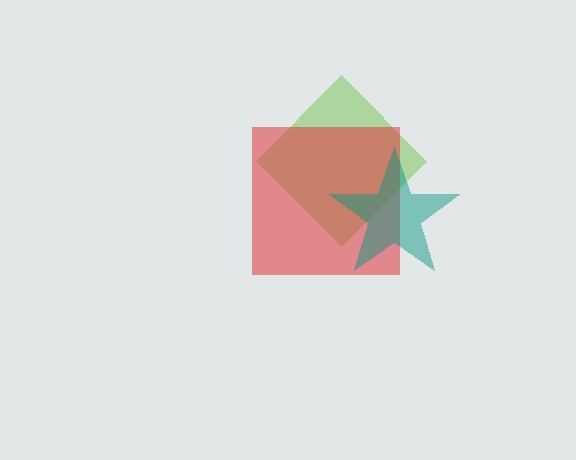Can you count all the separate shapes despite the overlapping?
Yes, there are 3 separate shapes.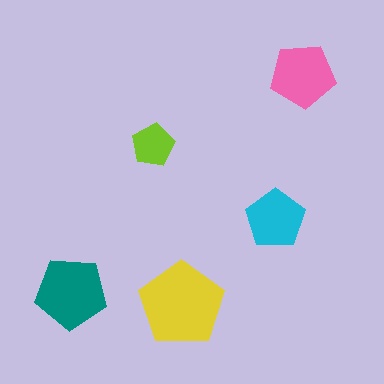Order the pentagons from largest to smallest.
the yellow one, the teal one, the pink one, the cyan one, the lime one.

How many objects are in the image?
There are 5 objects in the image.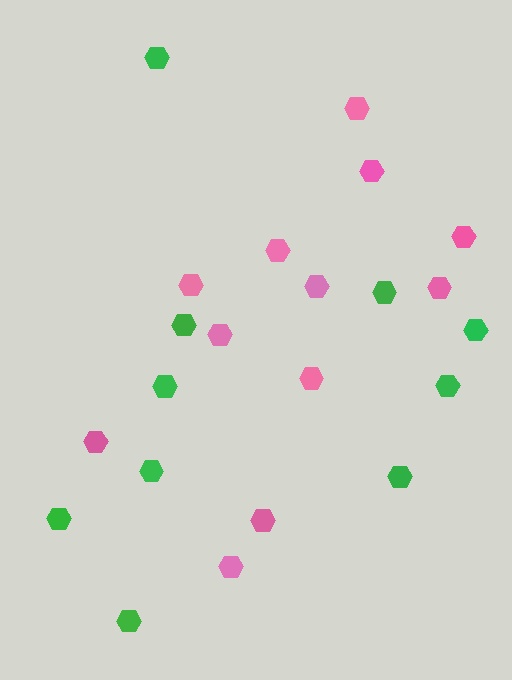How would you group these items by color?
There are 2 groups: one group of pink hexagons (12) and one group of green hexagons (10).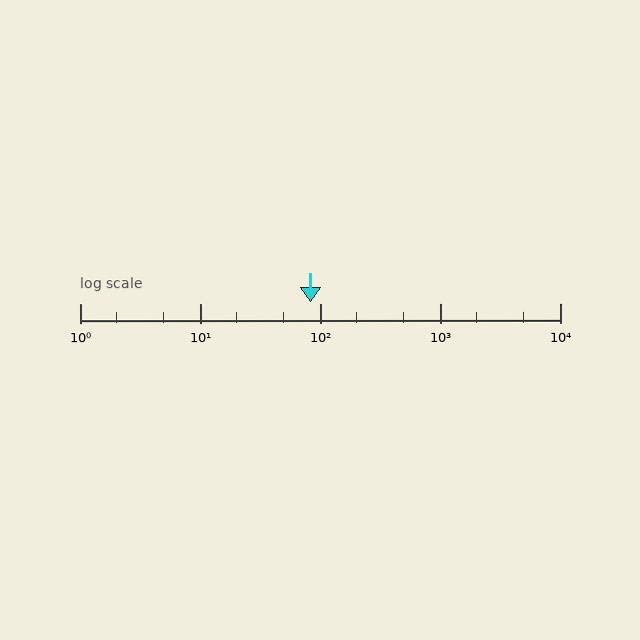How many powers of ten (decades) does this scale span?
The scale spans 4 decades, from 1 to 10000.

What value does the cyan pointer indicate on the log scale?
The pointer indicates approximately 83.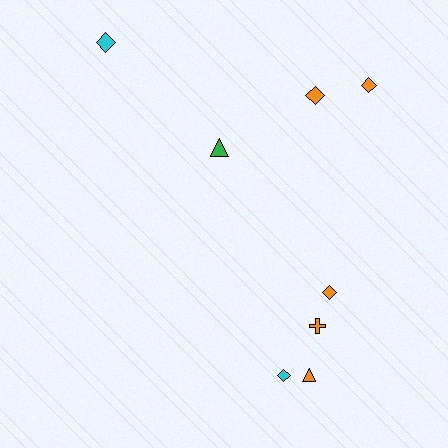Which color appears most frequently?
Orange, with 5 objects.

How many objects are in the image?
There are 8 objects.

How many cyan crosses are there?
There are no cyan crosses.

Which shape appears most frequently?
Diamond, with 5 objects.